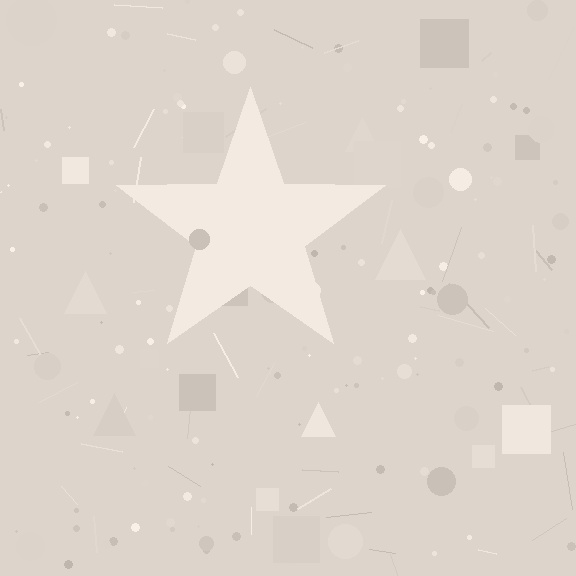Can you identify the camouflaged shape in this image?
The camouflaged shape is a star.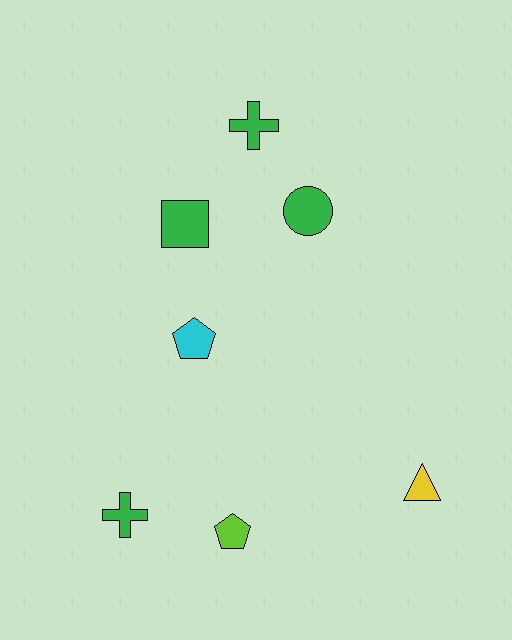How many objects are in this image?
There are 7 objects.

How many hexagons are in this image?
There are no hexagons.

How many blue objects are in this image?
There are no blue objects.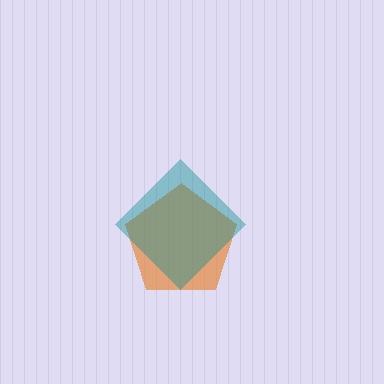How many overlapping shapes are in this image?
There are 2 overlapping shapes in the image.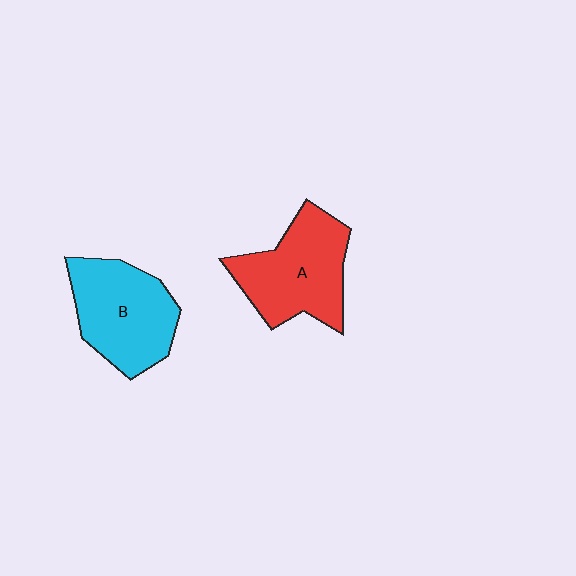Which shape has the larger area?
Shape A (red).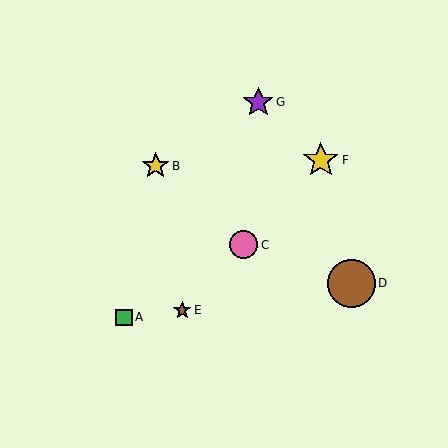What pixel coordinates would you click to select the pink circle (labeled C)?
Click at (244, 245) to select the pink circle C.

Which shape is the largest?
The brown circle (labeled D) is the largest.